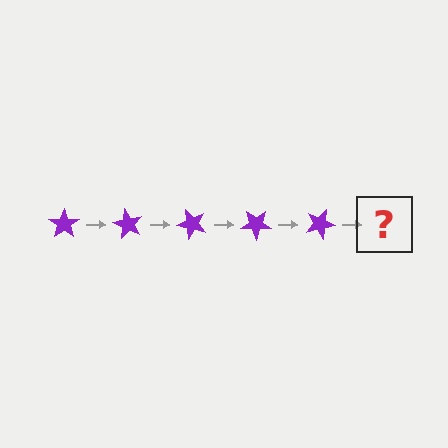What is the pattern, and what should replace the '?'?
The pattern is that the star rotates 60 degrees each step. The '?' should be a purple star rotated 300 degrees.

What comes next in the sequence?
The next element should be a purple star rotated 300 degrees.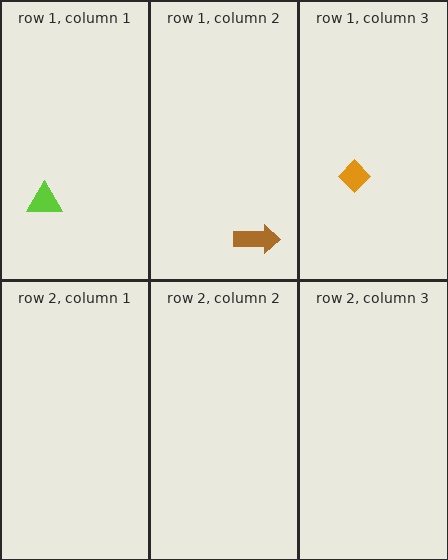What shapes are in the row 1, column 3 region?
The orange diamond.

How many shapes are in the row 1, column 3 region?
1.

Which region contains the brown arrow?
The row 1, column 2 region.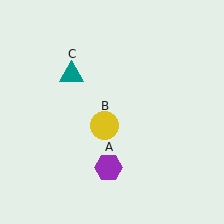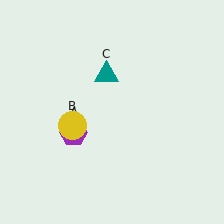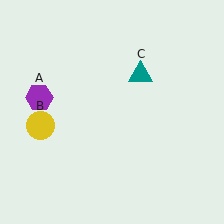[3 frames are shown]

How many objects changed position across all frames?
3 objects changed position: purple hexagon (object A), yellow circle (object B), teal triangle (object C).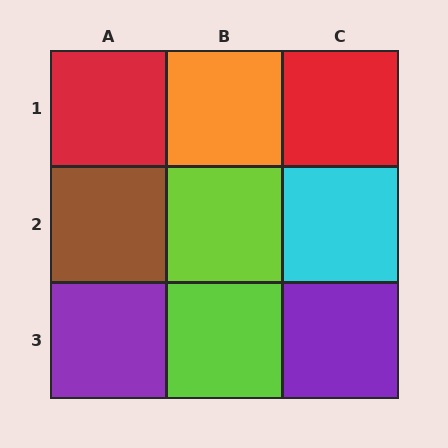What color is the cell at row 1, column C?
Red.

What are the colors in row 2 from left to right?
Brown, lime, cyan.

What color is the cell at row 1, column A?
Red.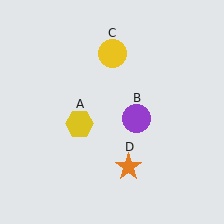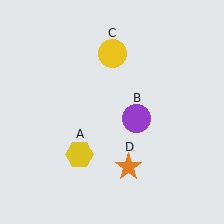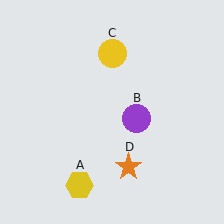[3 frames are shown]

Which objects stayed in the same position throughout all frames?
Purple circle (object B) and yellow circle (object C) and orange star (object D) remained stationary.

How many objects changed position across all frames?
1 object changed position: yellow hexagon (object A).